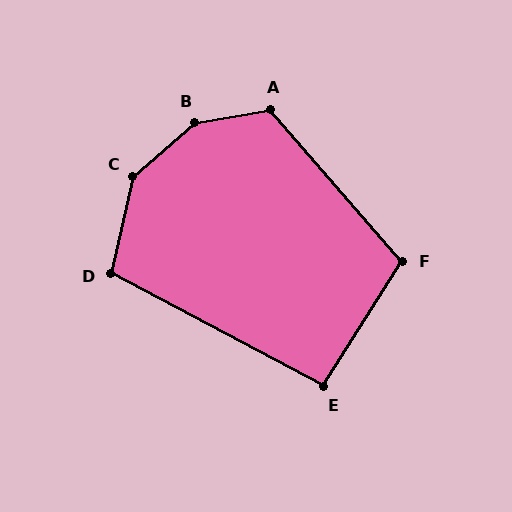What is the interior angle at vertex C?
Approximately 144 degrees (obtuse).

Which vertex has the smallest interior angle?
E, at approximately 94 degrees.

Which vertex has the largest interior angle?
B, at approximately 148 degrees.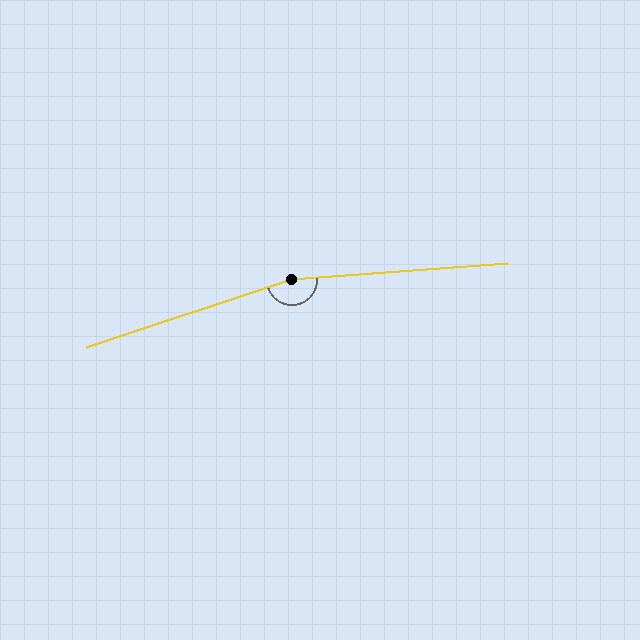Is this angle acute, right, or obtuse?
It is obtuse.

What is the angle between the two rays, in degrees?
Approximately 166 degrees.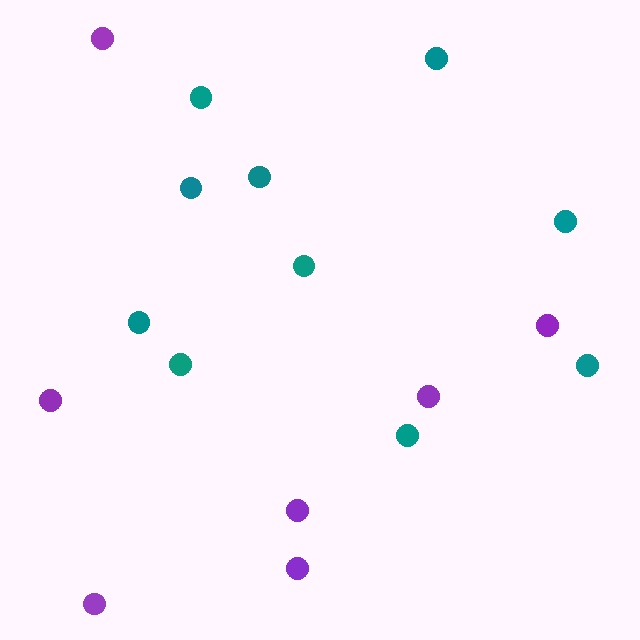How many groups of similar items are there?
There are 2 groups: one group of teal circles (10) and one group of purple circles (7).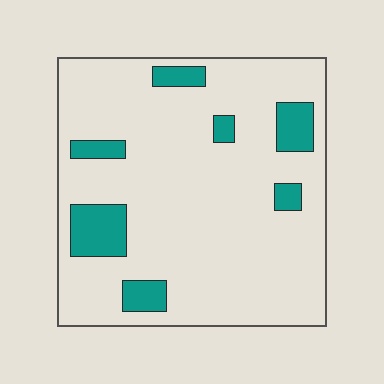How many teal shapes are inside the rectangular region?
7.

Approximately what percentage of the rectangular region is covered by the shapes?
Approximately 15%.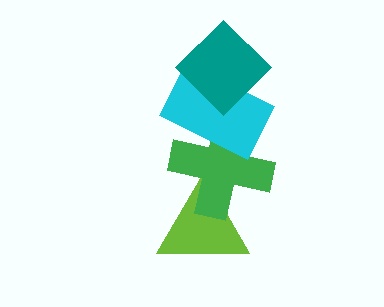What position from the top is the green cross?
The green cross is 3rd from the top.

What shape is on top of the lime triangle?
The green cross is on top of the lime triangle.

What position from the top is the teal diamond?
The teal diamond is 1st from the top.